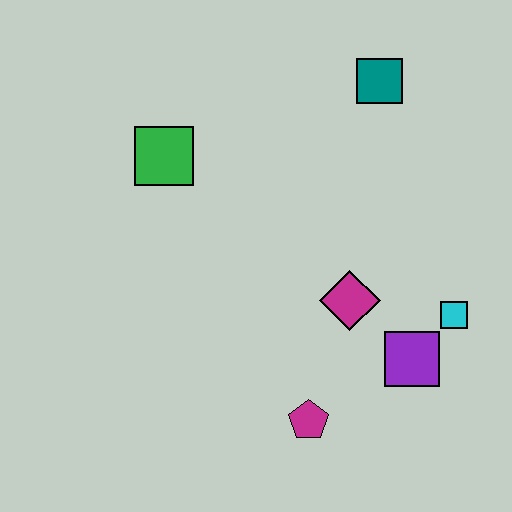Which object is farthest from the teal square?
The magenta pentagon is farthest from the teal square.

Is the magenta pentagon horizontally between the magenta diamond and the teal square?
No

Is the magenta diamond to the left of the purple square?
Yes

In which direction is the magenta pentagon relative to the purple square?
The magenta pentagon is to the left of the purple square.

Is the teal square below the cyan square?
No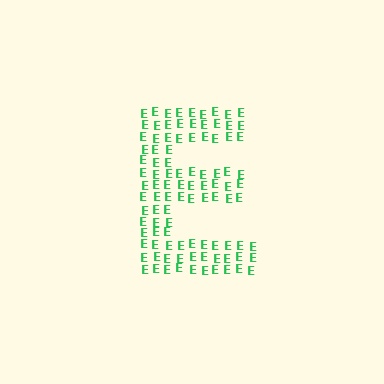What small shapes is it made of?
It is made of small letter E's.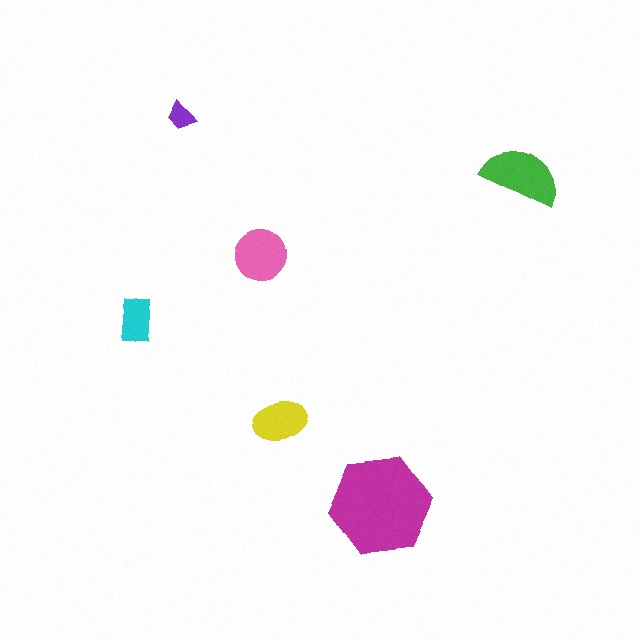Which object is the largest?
The magenta hexagon.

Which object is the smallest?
The purple trapezoid.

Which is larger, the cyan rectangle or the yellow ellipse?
The yellow ellipse.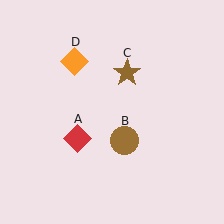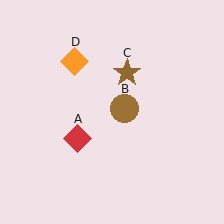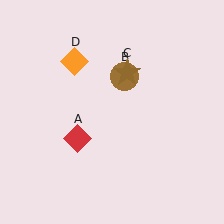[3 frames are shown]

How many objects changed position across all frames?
1 object changed position: brown circle (object B).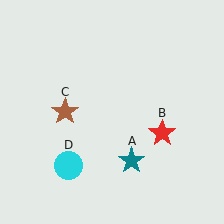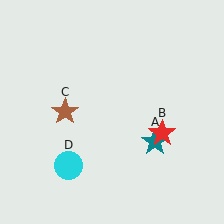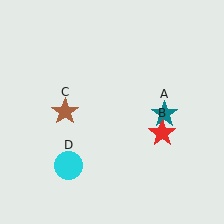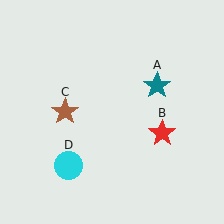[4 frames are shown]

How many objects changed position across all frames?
1 object changed position: teal star (object A).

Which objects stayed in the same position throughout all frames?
Red star (object B) and brown star (object C) and cyan circle (object D) remained stationary.